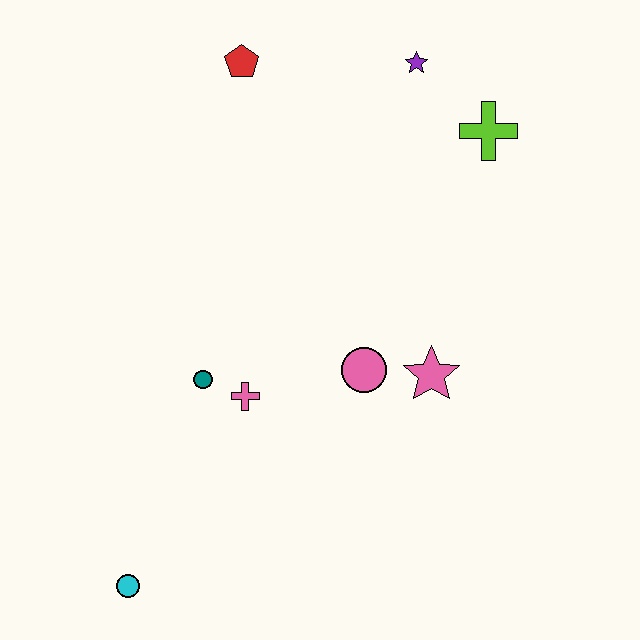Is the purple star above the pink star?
Yes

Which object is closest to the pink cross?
The teal circle is closest to the pink cross.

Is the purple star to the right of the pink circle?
Yes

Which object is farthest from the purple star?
The cyan circle is farthest from the purple star.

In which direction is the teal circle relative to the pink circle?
The teal circle is to the left of the pink circle.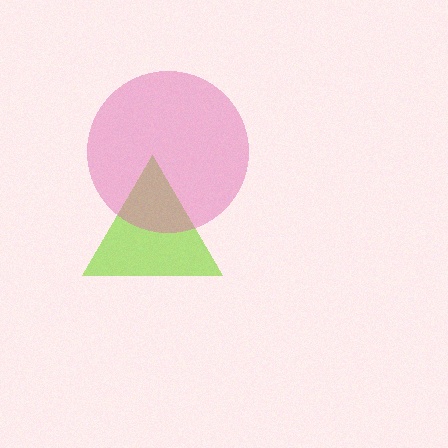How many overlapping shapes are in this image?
There are 2 overlapping shapes in the image.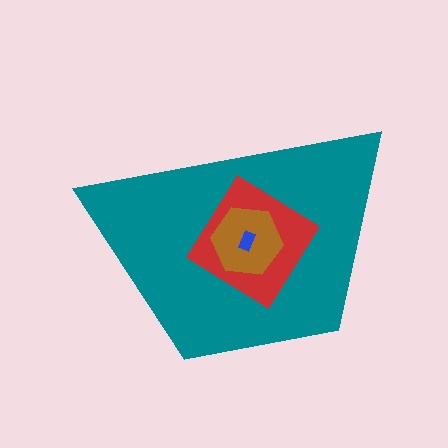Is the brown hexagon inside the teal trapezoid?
Yes.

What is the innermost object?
The blue rectangle.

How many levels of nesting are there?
4.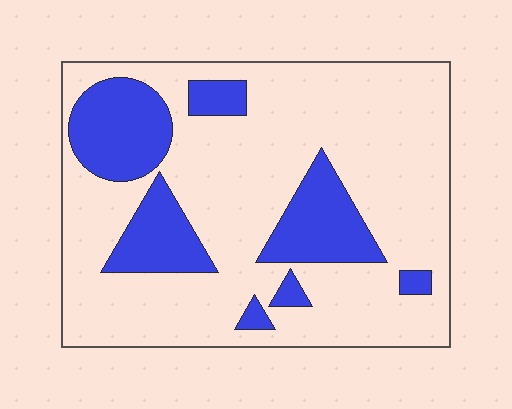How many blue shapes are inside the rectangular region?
7.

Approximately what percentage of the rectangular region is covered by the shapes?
Approximately 25%.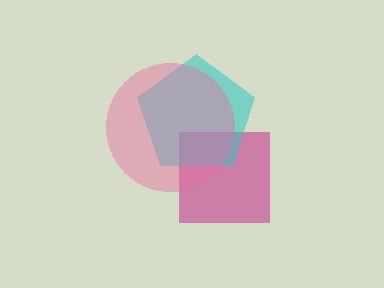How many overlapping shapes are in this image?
There are 3 overlapping shapes in the image.